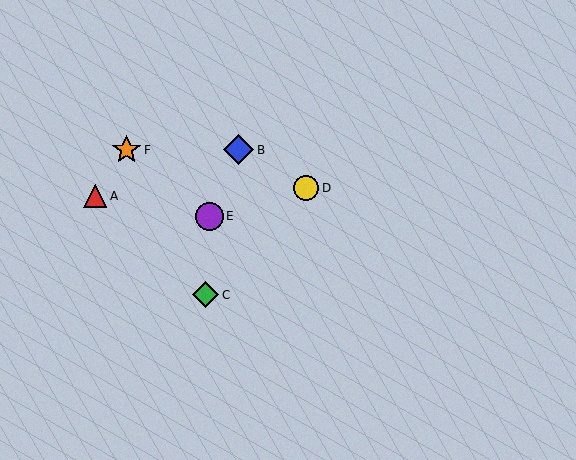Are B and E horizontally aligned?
No, B is at y≈150 and E is at y≈216.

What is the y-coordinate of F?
Object F is at y≈150.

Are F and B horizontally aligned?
Yes, both are at y≈150.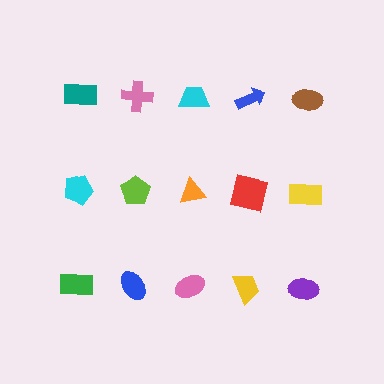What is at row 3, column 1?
A green rectangle.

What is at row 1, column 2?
A pink cross.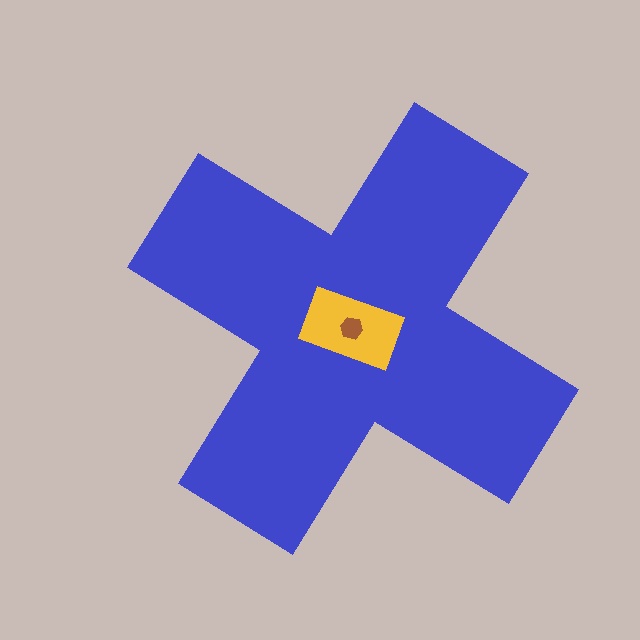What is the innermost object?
The brown hexagon.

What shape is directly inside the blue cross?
The yellow rectangle.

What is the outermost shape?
The blue cross.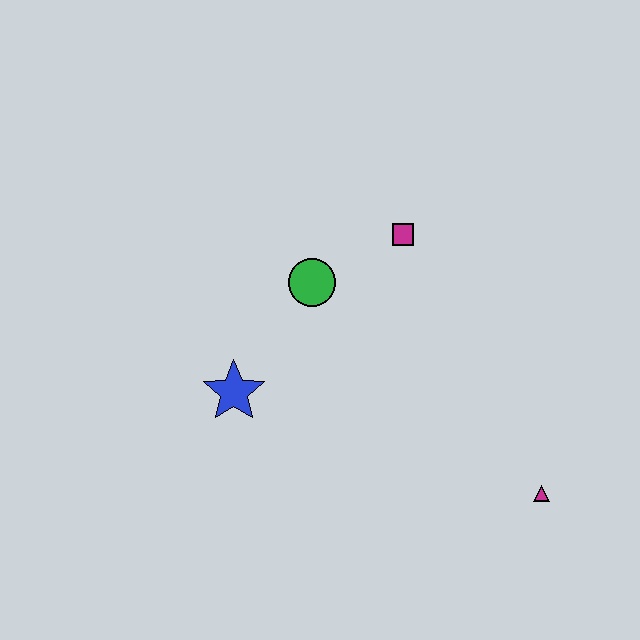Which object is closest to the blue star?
The green circle is closest to the blue star.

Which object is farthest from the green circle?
The magenta triangle is farthest from the green circle.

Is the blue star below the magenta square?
Yes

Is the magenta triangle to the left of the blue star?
No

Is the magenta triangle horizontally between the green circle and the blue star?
No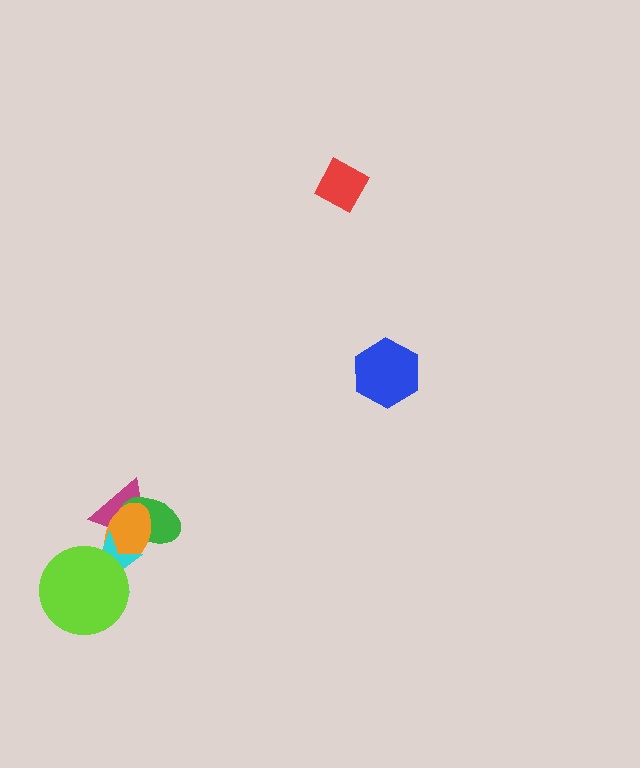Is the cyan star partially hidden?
Yes, it is partially covered by another shape.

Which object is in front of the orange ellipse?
The cyan star is in front of the orange ellipse.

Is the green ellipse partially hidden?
Yes, it is partially covered by another shape.